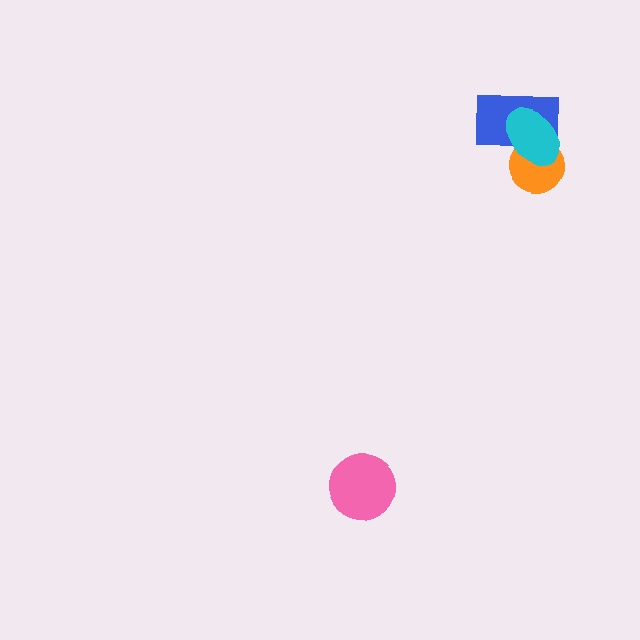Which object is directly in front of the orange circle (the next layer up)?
The blue rectangle is directly in front of the orange circle.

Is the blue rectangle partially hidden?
Yes, it is partially covered by another shape.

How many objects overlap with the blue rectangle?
2 objects overlap with the blue rectangle.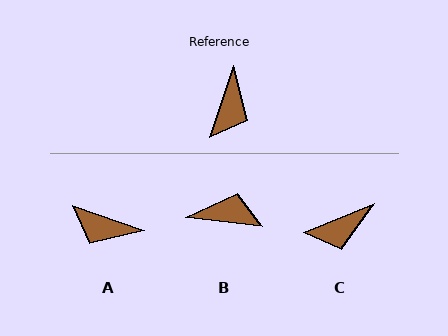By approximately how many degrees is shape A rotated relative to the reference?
Approximately 91 degrees clockwise.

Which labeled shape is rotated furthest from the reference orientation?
B, about 101 degrees away.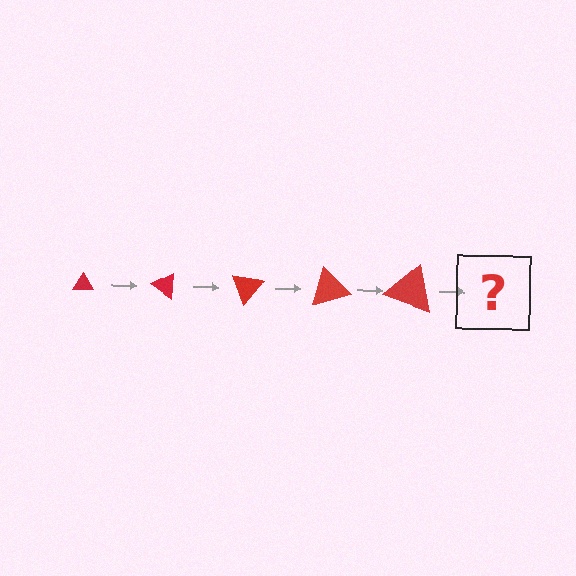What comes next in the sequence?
The next element should be a triangle, larger than the previous one and rotated 175 degrees from the start.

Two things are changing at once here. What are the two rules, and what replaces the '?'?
The two rules are that the triangle grows larger each step and it rotates 35 degrees each step. The '?' should be a triangle, larger than the previous one and rotated 175 degrees from the start.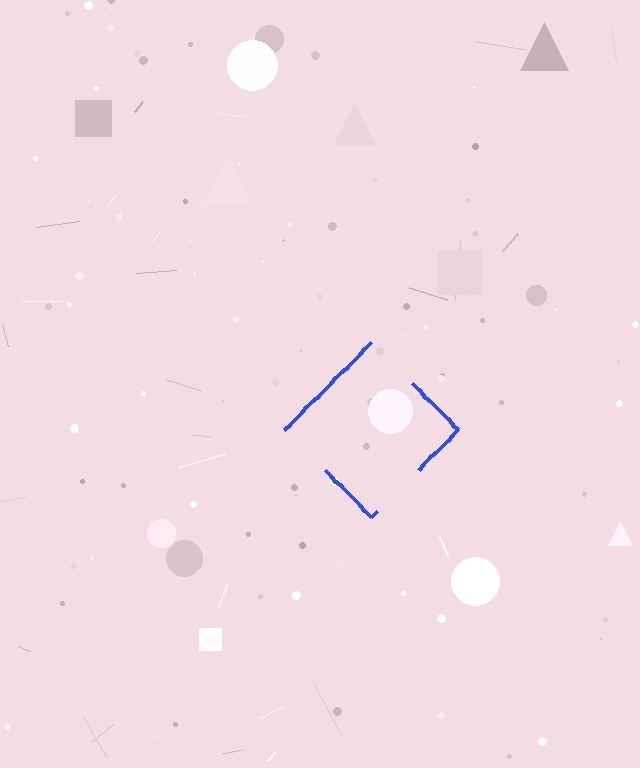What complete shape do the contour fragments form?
The contour fragments form a diamond.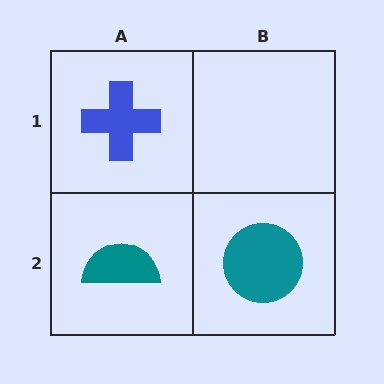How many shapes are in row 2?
2 shapes.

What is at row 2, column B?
A teal circle.